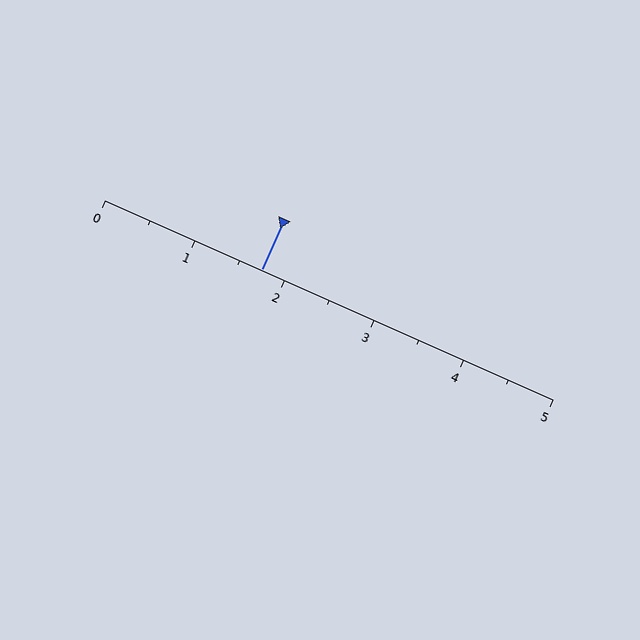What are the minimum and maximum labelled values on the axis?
The axis runs from 0 to 5.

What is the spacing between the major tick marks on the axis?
The major ticks are spaced 1 apart.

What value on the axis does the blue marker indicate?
The marker indicates approximately 1.8.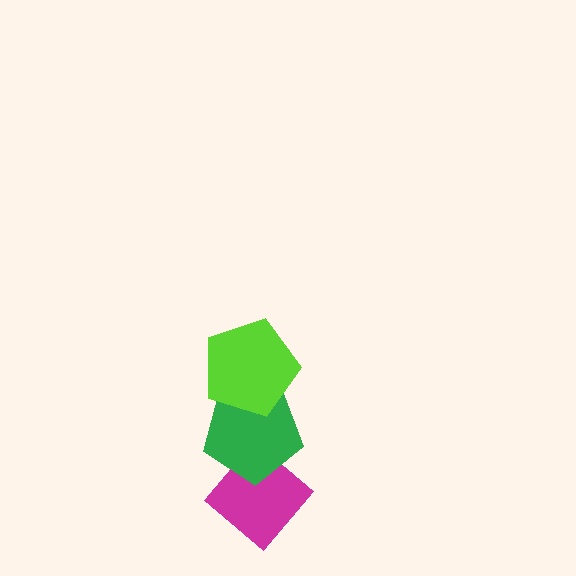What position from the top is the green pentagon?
The green pentagon is 2nd from the top.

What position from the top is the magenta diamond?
The magenta diamond is 3rd from the top.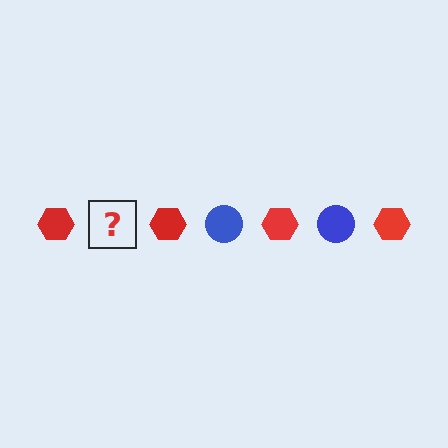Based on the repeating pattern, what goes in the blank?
The blank should be a blue circle.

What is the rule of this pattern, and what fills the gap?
The rule is that the pattern alternates between red hexagon and blue circle. The gap should be filled with a blue circle.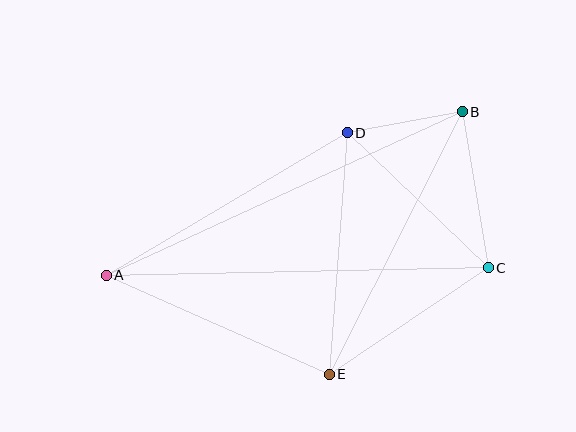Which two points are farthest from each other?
Points A and B are farthest from each other.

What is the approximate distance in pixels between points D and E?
The distance between D and E is approximately 242 pixels.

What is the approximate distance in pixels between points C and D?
The distance between C and D is approximately 195 pixels.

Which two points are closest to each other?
Points B and D are closest to each other.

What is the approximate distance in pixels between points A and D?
The distance between A and D is approximately 280 pixels.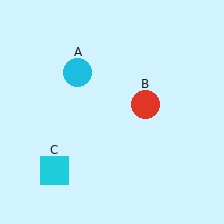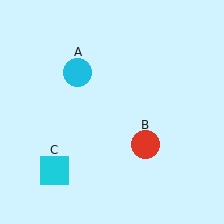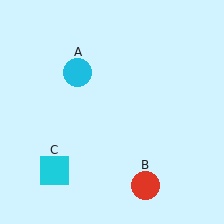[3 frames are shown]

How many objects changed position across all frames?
1 object changed position: red circle (object B).